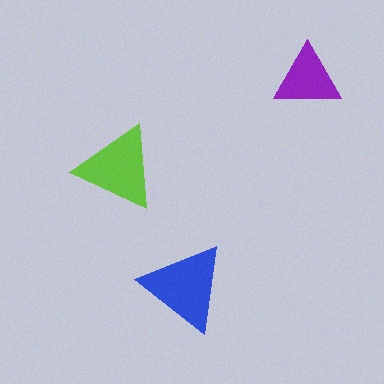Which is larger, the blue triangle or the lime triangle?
The blue one.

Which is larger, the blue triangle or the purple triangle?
The blue one.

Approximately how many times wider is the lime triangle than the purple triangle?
About 1.5 times wider.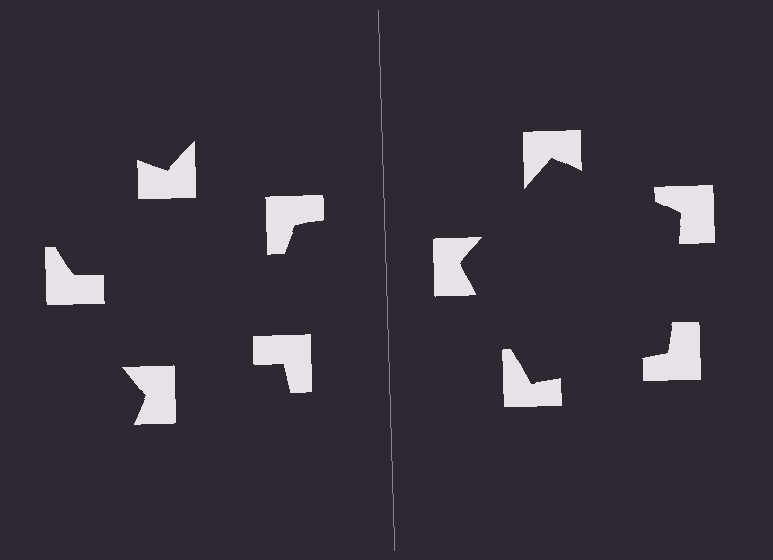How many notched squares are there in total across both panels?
10 — 5 on each side.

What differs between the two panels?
The notched squares are positioned identically on both sides; only the wedge orientations differ. On the right they align to a pentagon; on the left they are misaligned.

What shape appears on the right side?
An illusory pentagon.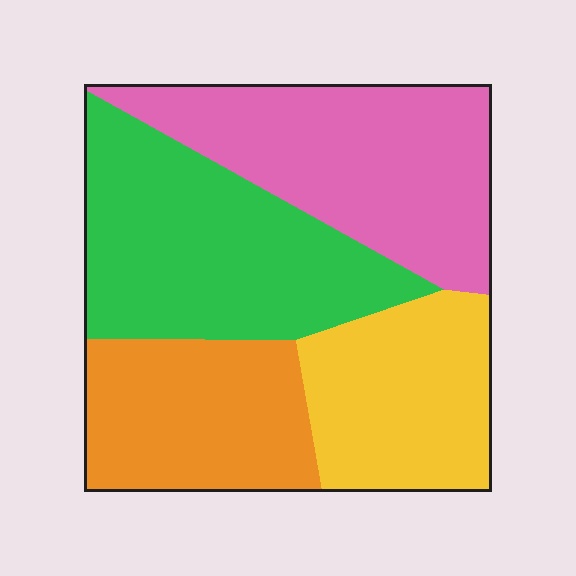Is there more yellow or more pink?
Pink.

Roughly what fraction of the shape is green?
Green takes up about one third (1/3) of the shape.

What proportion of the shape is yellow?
Yellow takes up about one fifth (1/5) of the shape.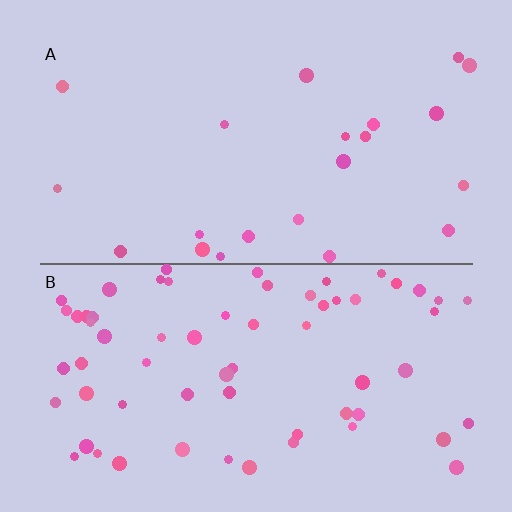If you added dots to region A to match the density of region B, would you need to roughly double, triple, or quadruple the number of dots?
Approximately triple.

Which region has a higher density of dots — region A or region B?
B (the bottom).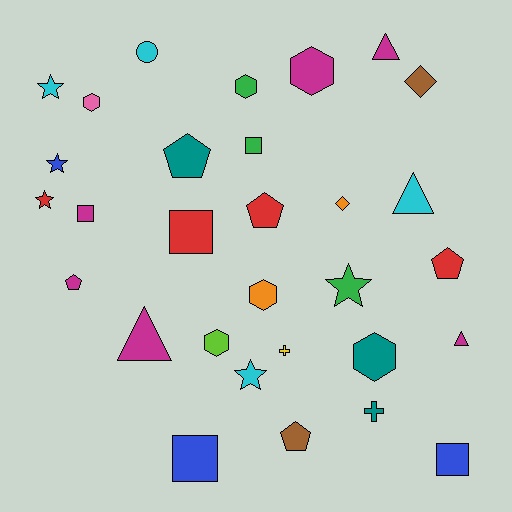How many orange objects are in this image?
There are 2 orange objects.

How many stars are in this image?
There are 5 stars.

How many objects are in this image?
There are 30 objects.